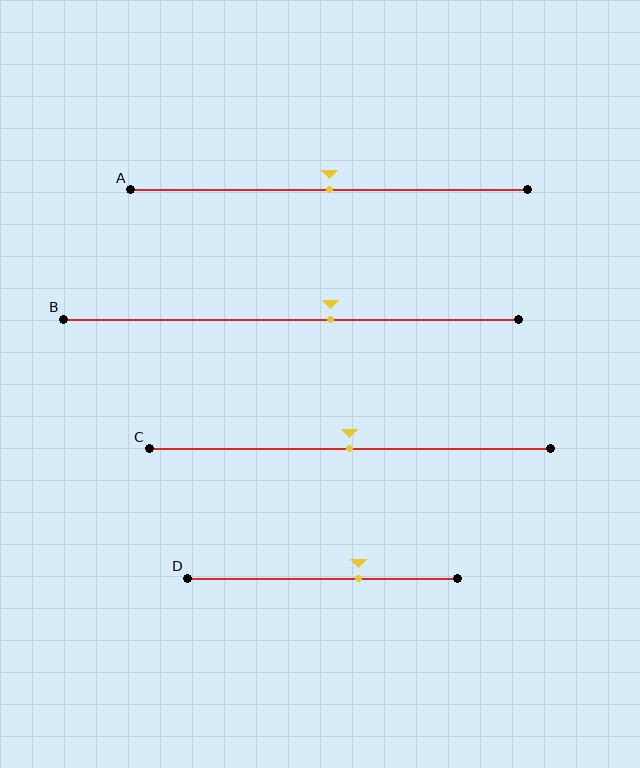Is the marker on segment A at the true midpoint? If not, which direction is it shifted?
Yes, the marker on segment A is at the true midpoint.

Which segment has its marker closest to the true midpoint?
Segment A has its marker closest to the true midpoint.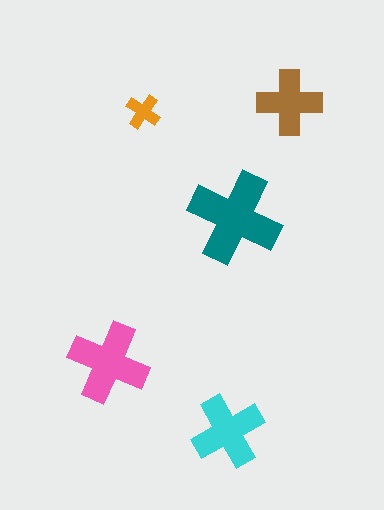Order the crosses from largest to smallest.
the teal one, the pink one, the cyan one, the brown one, the orange one.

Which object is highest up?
The brown cross is topmost.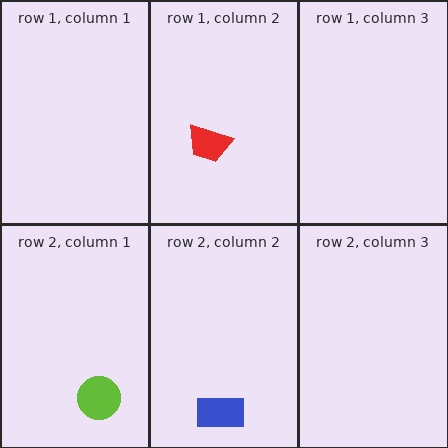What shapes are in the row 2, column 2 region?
The blue rectangle.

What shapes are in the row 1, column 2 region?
The red trapezoid.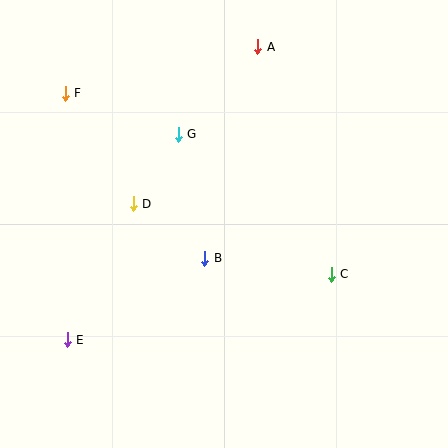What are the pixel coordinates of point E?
Point E is at (67, 340).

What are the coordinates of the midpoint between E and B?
The midpoint between E and B is at (136, 299).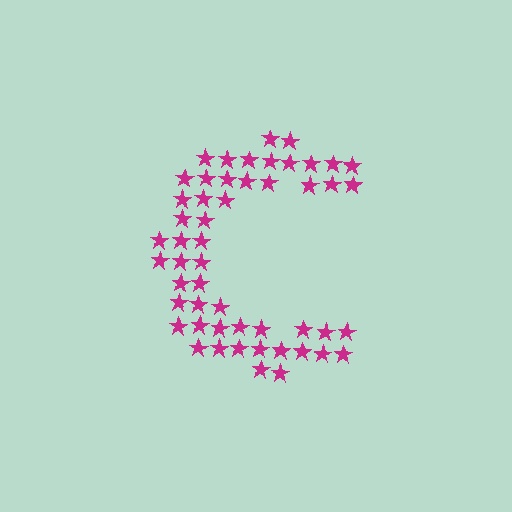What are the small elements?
The small elements are stars.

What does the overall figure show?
The overall figure shows the letter C.